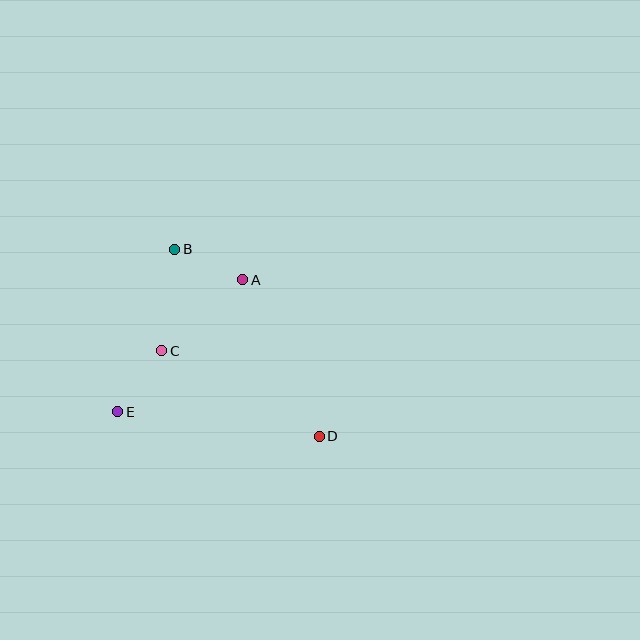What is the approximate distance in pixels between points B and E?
The distance between B and E is approximately 172 pixels.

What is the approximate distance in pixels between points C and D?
The distance between C and D is approximately 179 pixels.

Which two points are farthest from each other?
Points B and D are farthest from each other.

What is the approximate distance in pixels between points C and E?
The distance between C and E is approximately 75 pixels.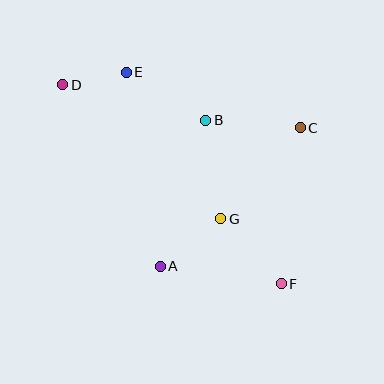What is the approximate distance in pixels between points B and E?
The distance between B and E is approximately 93 pixels.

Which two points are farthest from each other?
Points D and F are farthest from each other.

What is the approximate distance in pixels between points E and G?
The distance between E and G is approximately 175 pixels.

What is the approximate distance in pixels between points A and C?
The distance between A and C is approximately 197 pixels.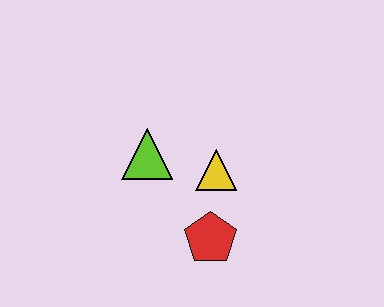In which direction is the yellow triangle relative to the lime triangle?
The yellow triangle is to the right of the lime triangle.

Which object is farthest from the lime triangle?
The red pentagon is farthest from the lime triangle.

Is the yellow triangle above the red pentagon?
Yes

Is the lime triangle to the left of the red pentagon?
Yes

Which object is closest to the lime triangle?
The yellow triangle is closest to the lime triangle.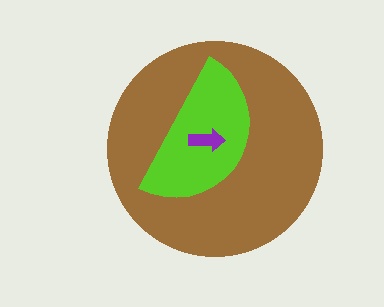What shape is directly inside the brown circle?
The lime semicircle.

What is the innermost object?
The purple arrow.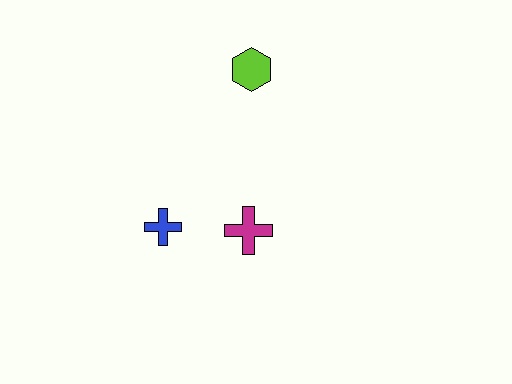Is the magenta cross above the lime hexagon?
No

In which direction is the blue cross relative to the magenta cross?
The blue cross is to the left of the magenta cross.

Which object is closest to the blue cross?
The magenta cross is closest to the blue cross.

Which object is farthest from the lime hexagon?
The blue cross is farthest from the lime hexagon.